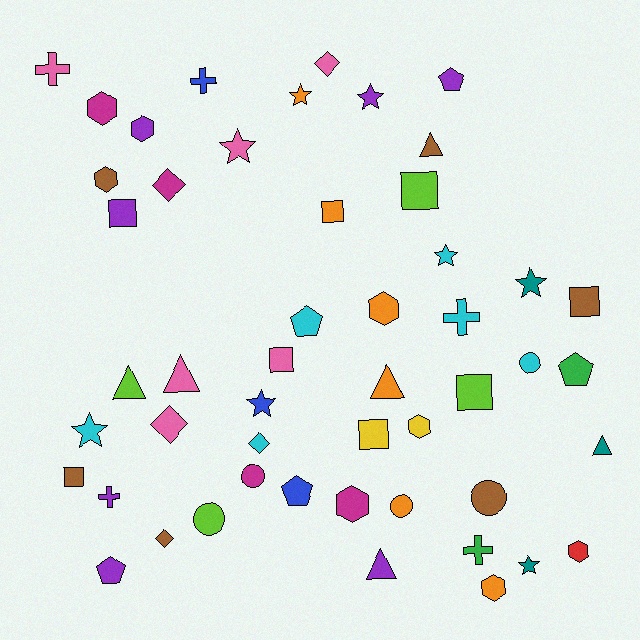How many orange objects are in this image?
There are 6 orange objects.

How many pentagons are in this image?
There are 5 pentagons.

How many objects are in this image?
There are 50 objects.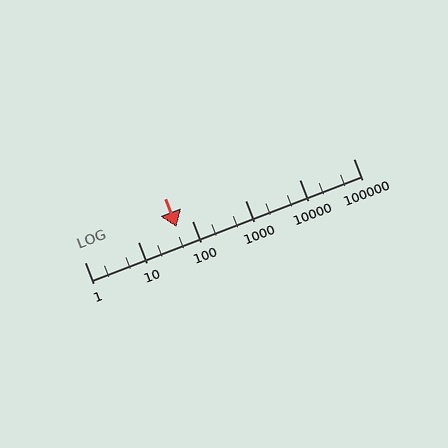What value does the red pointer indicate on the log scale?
The pointer indicates approximately 51.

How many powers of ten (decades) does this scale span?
The scale spans 5 decades, from 1 to 100000.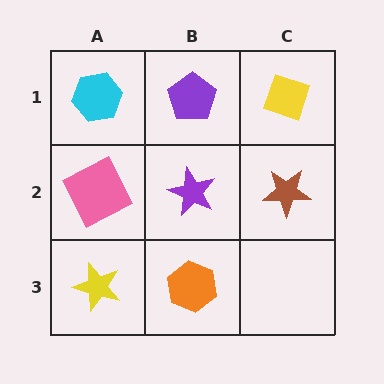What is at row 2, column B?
A purple star.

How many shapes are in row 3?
2 shapes.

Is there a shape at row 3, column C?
No, that cell is empty.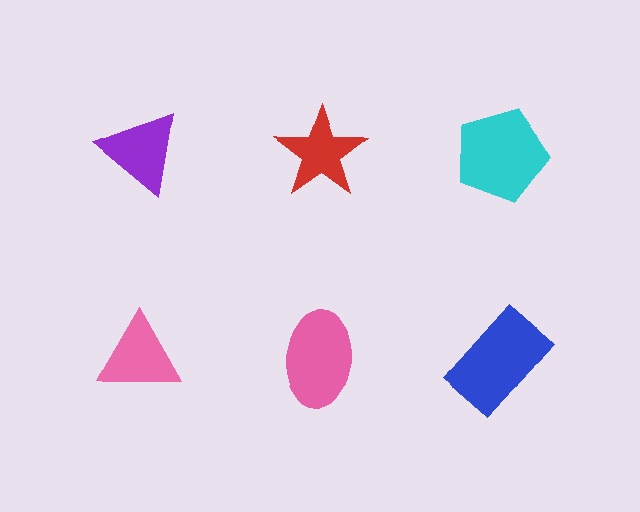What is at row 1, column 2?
A red star.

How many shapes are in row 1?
3 shapes.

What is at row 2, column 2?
A pink ellipse.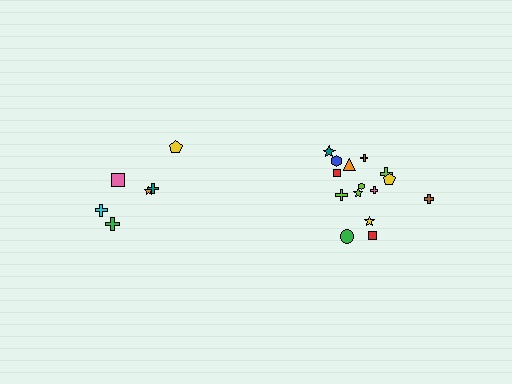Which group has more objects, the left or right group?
The right group.